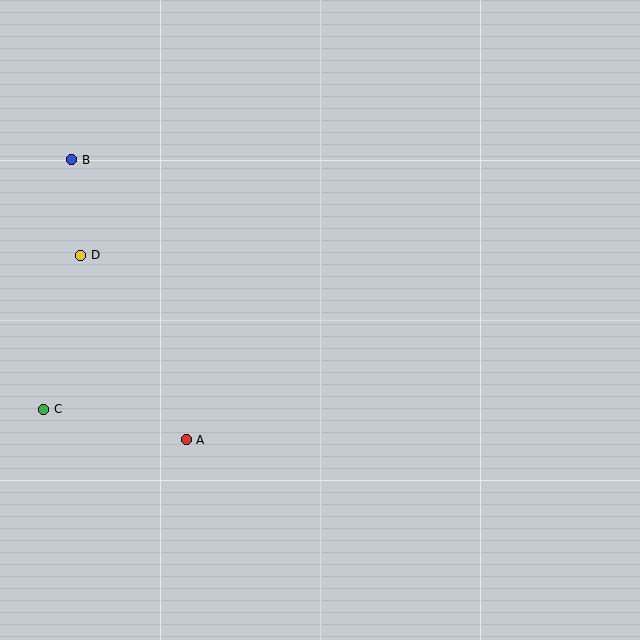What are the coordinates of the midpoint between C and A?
The midpoint between C and A is at (115, 424).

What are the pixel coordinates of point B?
Point B is at (72, 160).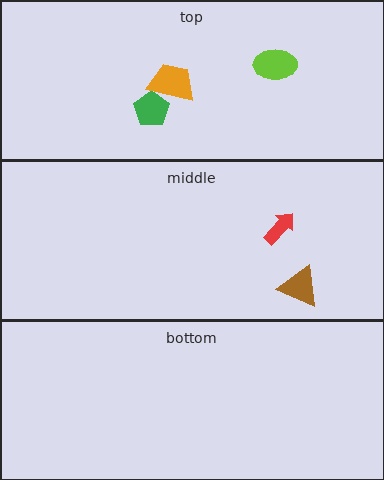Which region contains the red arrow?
The middle region.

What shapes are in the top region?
The green pentagon, the orange trapezoid, the lime ellipse.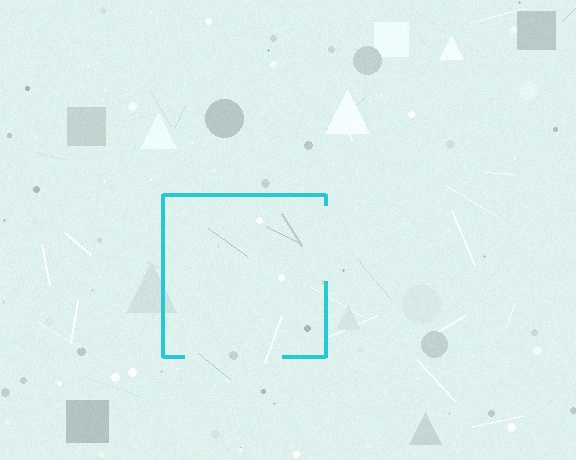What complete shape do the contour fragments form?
The contour fragments form a square.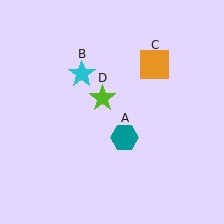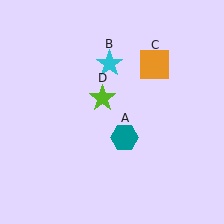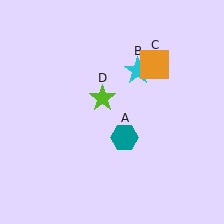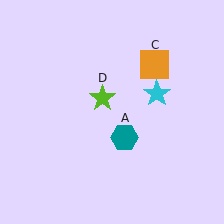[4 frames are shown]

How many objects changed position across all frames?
1 object changed position: cyan star (object B).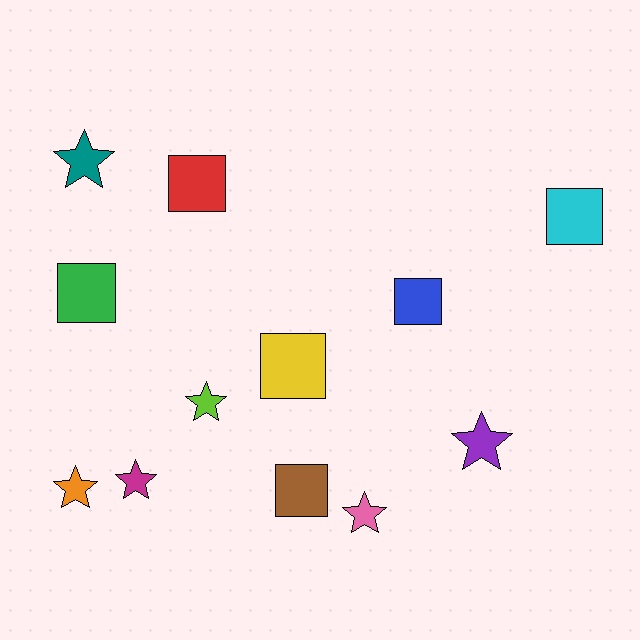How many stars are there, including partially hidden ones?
There are 6 stars.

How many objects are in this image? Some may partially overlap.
There are 12 objects.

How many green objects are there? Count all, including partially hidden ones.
There is 1 green object.